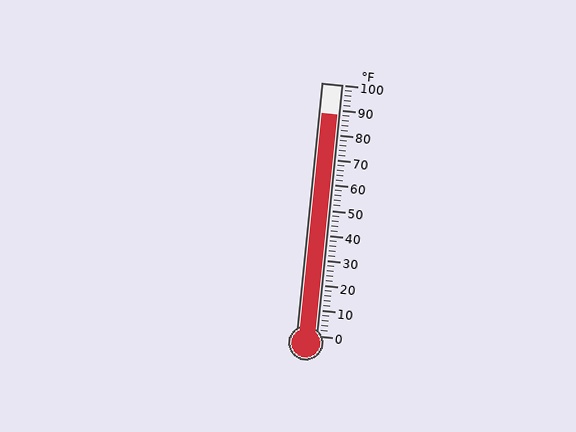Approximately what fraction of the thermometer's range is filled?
The thermometer is filled to approximately 90% of its range.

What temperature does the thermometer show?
The thermometer shows approximately 88°F.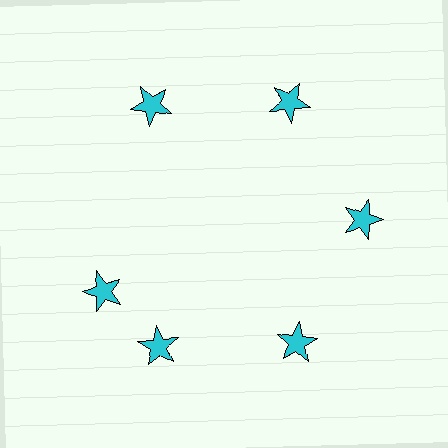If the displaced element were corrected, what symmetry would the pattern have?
It would have 6-fold rotational symmetry — the pattern would map onto itself every 60 degrees.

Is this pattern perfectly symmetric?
No. The 6 cyan stars are arranged in a ring, but one element near the 9 o'clock position is rotated out of alignment along the ring, breaking the 6-fold rotational symmetry.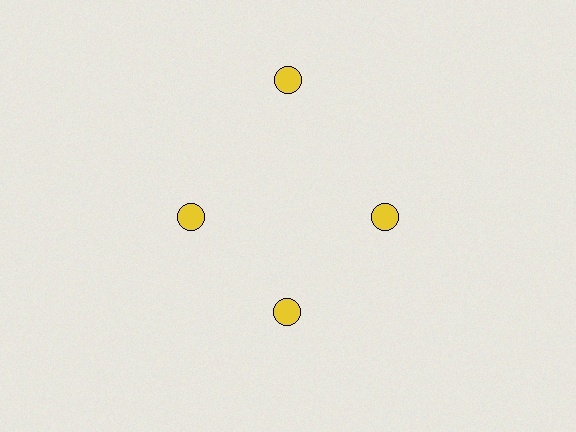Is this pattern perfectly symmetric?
No. The 4 yellow circles are arranged in a ring, but one element near the 12 o'clock position is pushed outward from the center, breaking the 4-fold rotational symmetry.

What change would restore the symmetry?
The symmetry would be restored by moving it inward, back onto the ring so that all 4 circles sit at equal angles and equal distance from the center.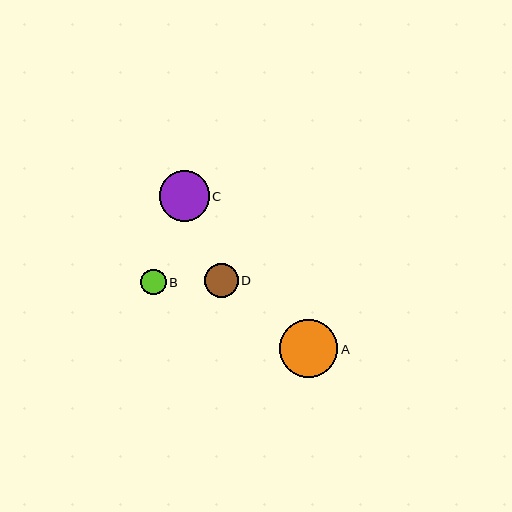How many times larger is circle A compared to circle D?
Circle A is approximately 1.7 times the size of circle D.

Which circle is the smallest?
Circle B is the smallest with a size of approximately 25 pixels.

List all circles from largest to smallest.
From largest to smallest: A, C, D, B.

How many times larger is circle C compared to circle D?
Circle C is approximately 1.5 times the size of circle D.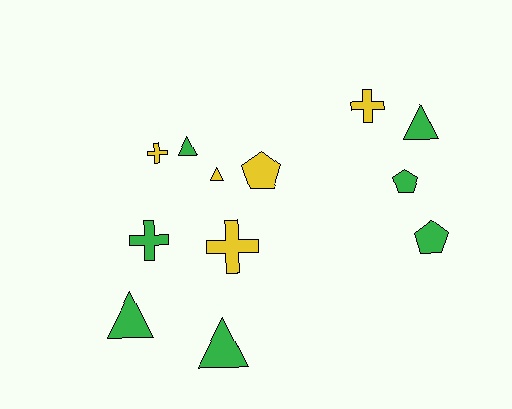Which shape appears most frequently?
Triangle, with 5 objects.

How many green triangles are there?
There are 4 green triangles.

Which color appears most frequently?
Green, with 7 objects.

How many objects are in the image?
There are 12 objects.